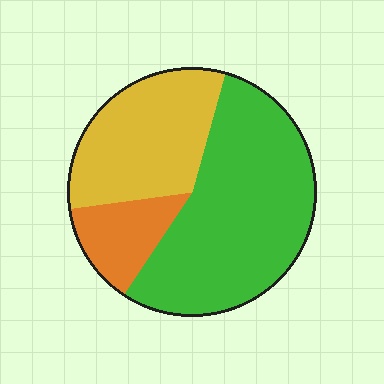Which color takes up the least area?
Orange, at roughly 15%.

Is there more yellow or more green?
Green.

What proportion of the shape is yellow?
Yellow takes up about one third (1/3) of the shape.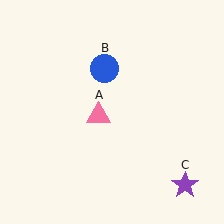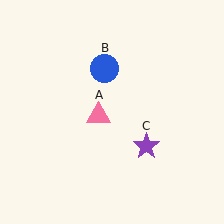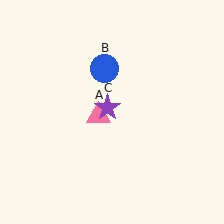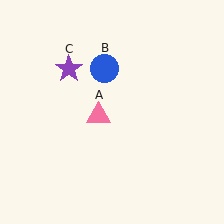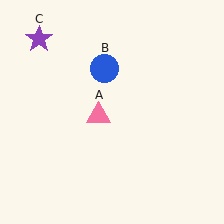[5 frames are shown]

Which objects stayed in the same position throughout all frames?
Pink triangle (object A) and blue circle (object B) remained stationary.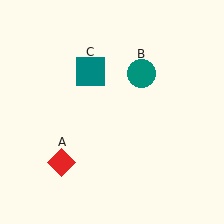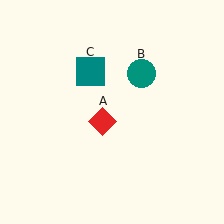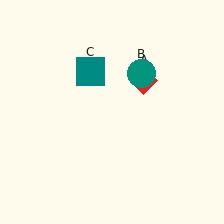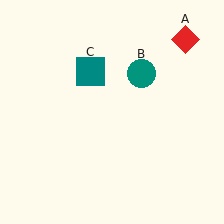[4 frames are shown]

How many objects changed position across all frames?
1 object changed position: red diamond (object A).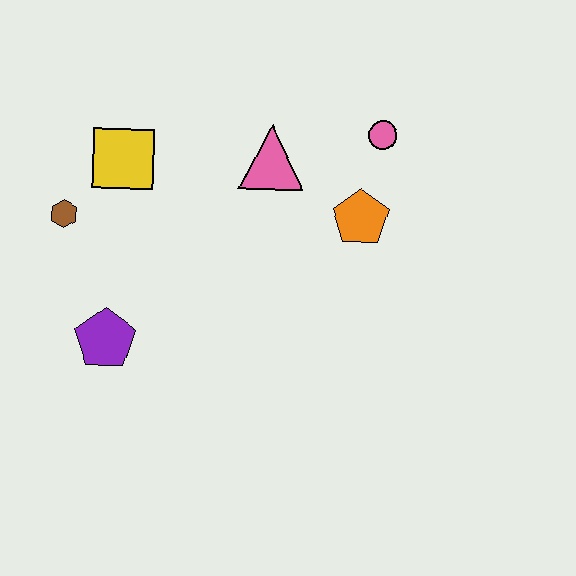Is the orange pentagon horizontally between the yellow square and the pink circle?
Yes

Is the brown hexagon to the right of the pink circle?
No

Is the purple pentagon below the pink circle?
Yes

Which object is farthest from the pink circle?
The purple pentagon is farthest from the pink circle.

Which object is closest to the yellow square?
The brown hexagon is closest to the yellow square.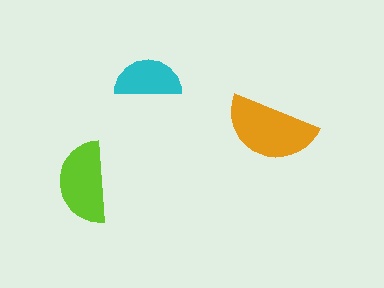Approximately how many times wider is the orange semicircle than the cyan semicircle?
About 1.5 times wider.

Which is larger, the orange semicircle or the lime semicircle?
The orange one.